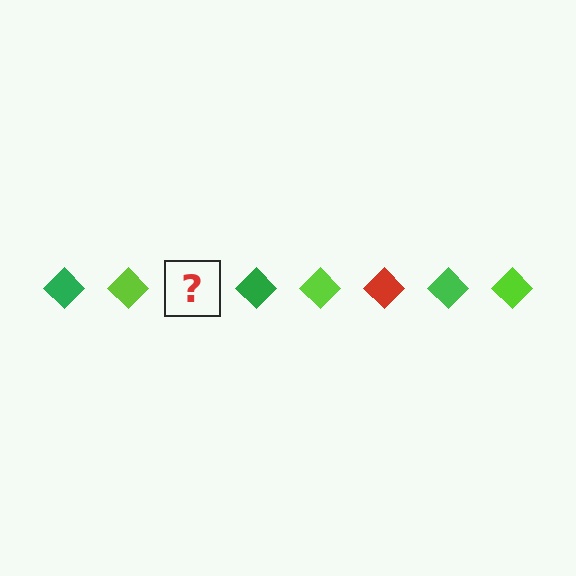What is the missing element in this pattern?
The missing element is a red diamond.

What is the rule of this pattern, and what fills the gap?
The rule is that the pattern cycles through green, lime, red diamonds. The gap should be filled with a red diamond.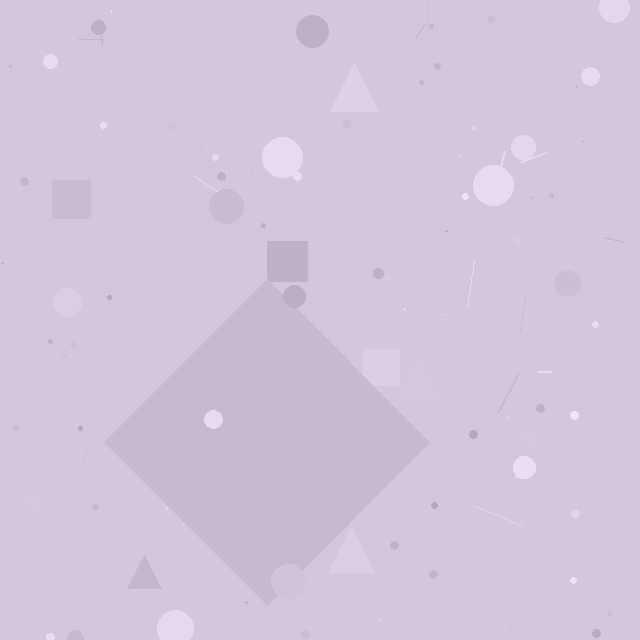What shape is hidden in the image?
A diamond is hidden in the image.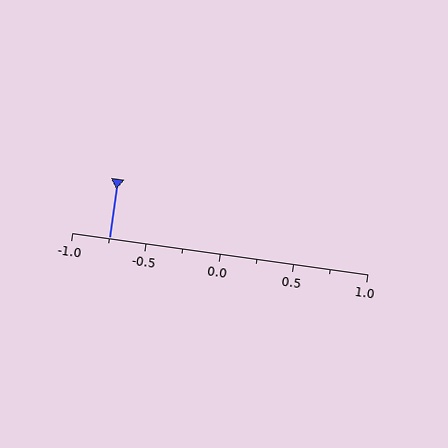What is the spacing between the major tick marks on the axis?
The major ticks are spaced 0.5 apart.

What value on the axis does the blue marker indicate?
The marker indicates approximately -0.75.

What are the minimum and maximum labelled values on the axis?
The axis runs from -1.0 to 1.0.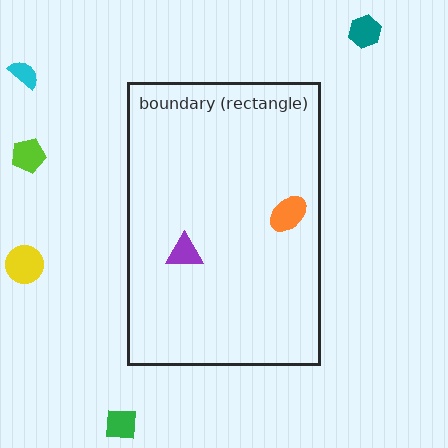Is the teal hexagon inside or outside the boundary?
Outside.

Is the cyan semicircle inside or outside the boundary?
Outside.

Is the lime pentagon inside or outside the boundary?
Outside.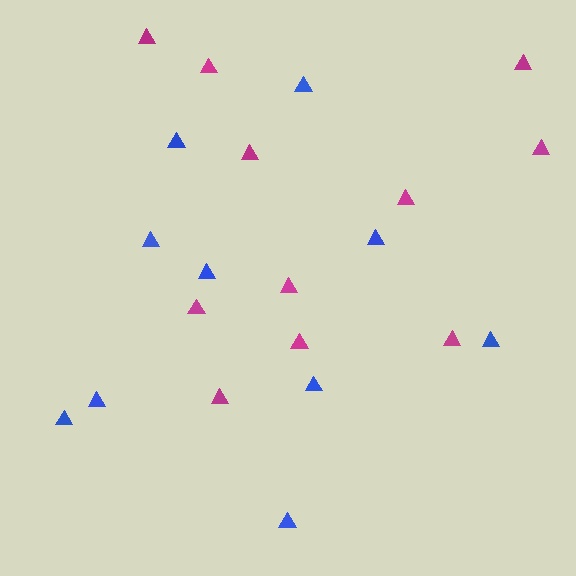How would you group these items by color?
There are 2 groups: one group of blue triangles (10) and one group of magenta triangles (11).